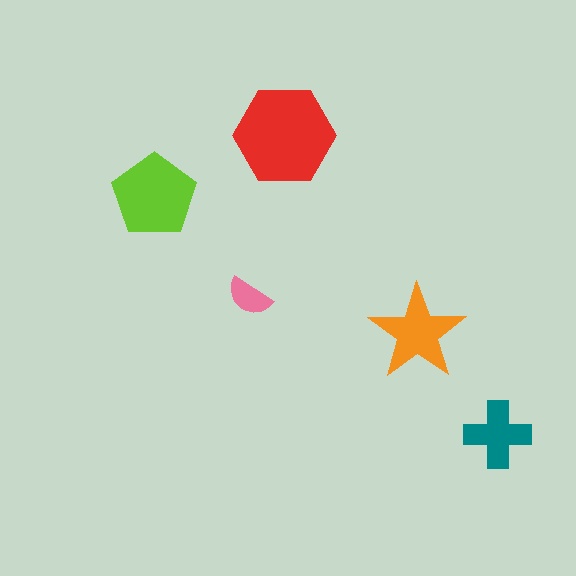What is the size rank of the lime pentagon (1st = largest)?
2nd.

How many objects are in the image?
There are 5 objects in the image.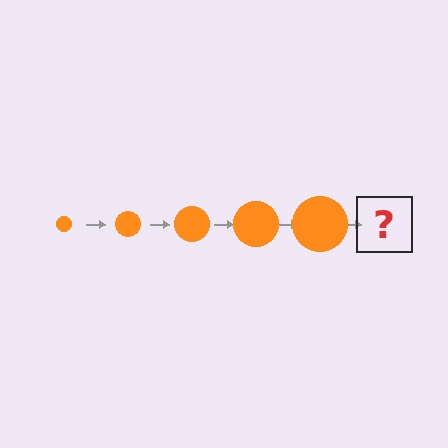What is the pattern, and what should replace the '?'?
The pattern is that the circle gets progressively larger each step. The '?' should be an orange circle, larger than the previous one.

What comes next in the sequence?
The next element should be an orange circle, larger than the previous one.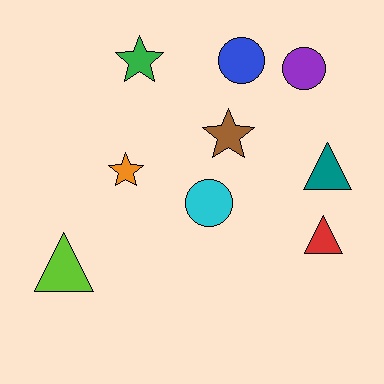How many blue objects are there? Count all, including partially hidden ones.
There is 1 blue object.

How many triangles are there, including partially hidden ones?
There are 3 triangles.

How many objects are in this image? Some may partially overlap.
There are 9 objects.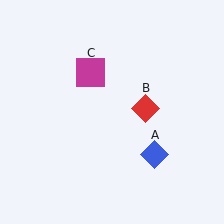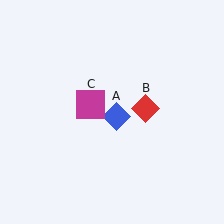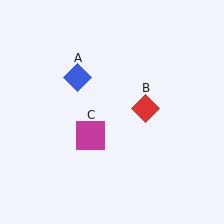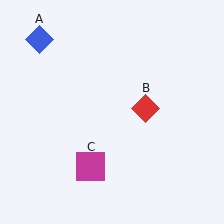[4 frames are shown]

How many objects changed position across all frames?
2 objects changed position: blue diamond (object A), magenta square (object C).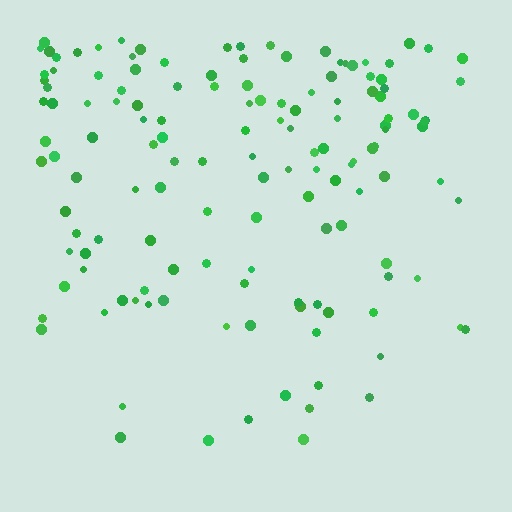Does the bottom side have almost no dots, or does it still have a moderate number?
Still a moderate number, just noticeably fewer than the top.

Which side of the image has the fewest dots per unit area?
The bottom.